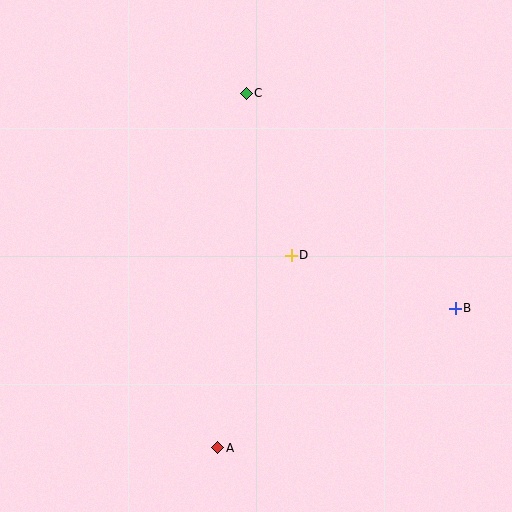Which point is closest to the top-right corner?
Point C is closest to the top-right corner.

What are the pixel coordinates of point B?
Point B is at (455, 308).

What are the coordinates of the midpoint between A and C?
The midpoint between A and C is at (232, 270).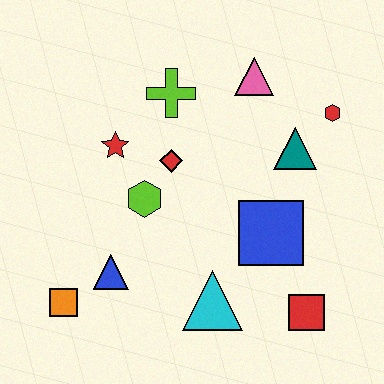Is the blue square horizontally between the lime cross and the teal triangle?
Yes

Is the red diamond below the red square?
No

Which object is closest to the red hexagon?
The teal triangle is closest to the red hexagon.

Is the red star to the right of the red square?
No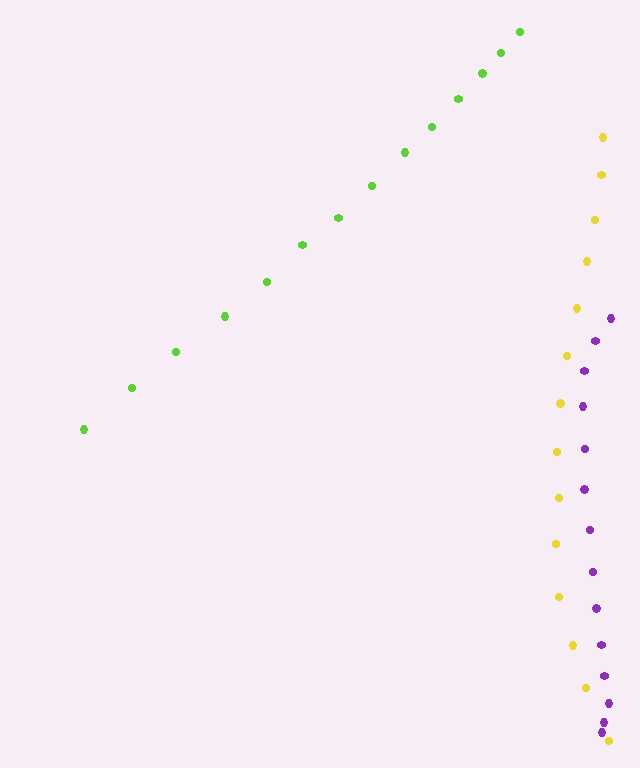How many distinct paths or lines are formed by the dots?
There are 3 distinct paths.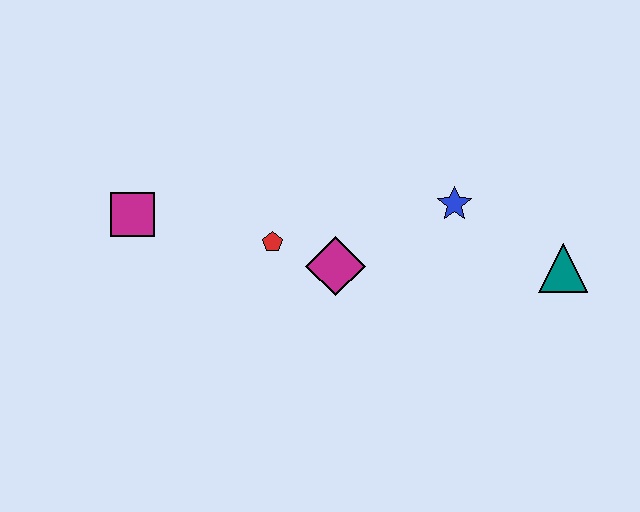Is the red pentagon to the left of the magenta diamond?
Yes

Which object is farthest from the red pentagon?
The teal triangle is farthest from the red pentagon.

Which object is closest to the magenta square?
The red pentagon is closest to the magenta square.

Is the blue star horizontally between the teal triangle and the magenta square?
Yes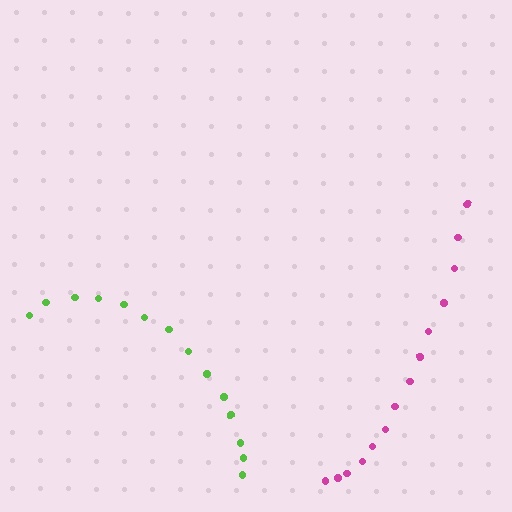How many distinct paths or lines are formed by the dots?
There are 2 distinct paths.